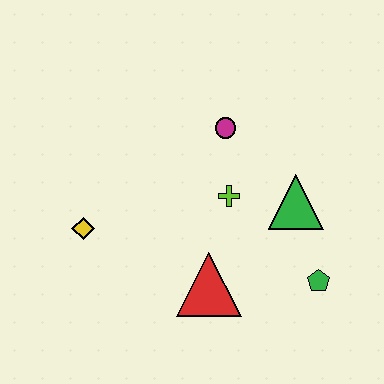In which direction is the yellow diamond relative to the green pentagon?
The yellow diamond is to the left of the green pentagon.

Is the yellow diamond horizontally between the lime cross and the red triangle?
No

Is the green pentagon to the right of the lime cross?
Yes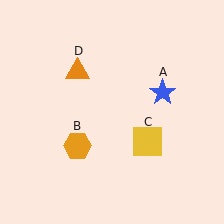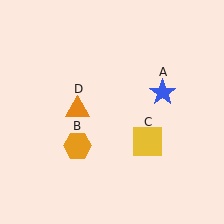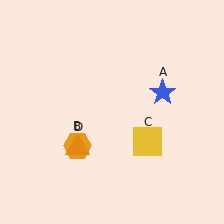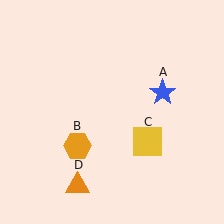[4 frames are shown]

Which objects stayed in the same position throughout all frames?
Blue star (object A) and orange hexagon (object B) and yellow square (object C) remained stationary.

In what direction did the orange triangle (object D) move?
The orange triangle (object D) moved down.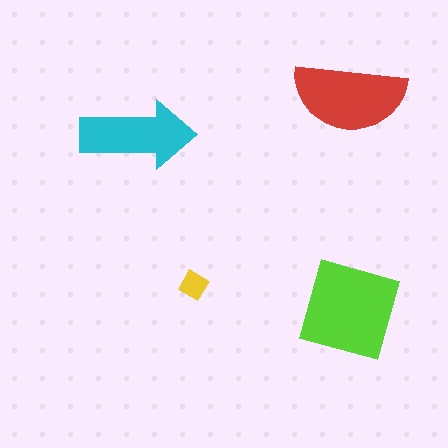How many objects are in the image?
There are 4 objects in the image.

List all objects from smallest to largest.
The yellow diamond, the cyan arrow, the red semicircle, the lime square.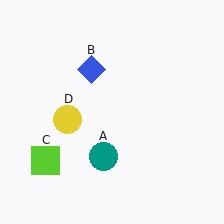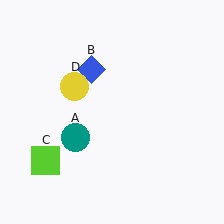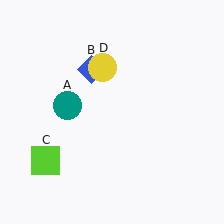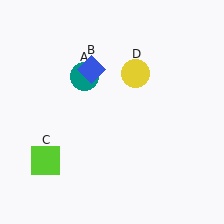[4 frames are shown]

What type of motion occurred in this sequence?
The teal circle (object A), yellow circle (object D) rotated clockwise around the center of the scene.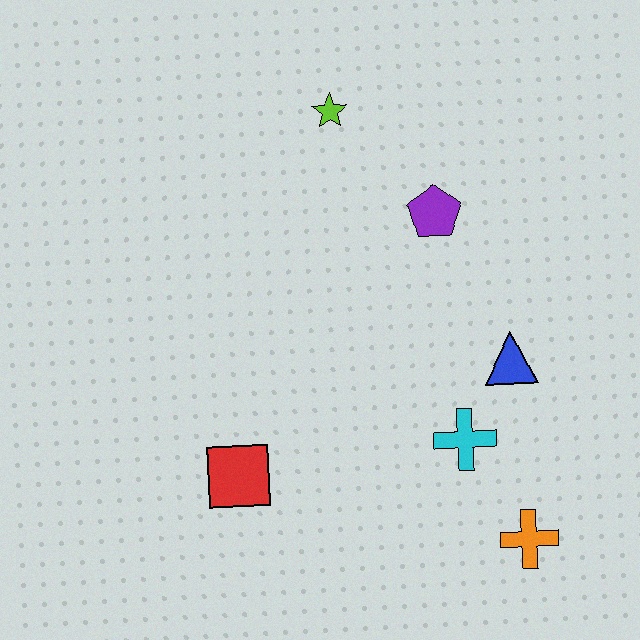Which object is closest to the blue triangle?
The cyan cross is closest to the blue triangle.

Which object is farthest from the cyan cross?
The lime star is farthest from the cyan cross.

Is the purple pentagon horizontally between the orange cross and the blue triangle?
No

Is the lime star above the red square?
Yes